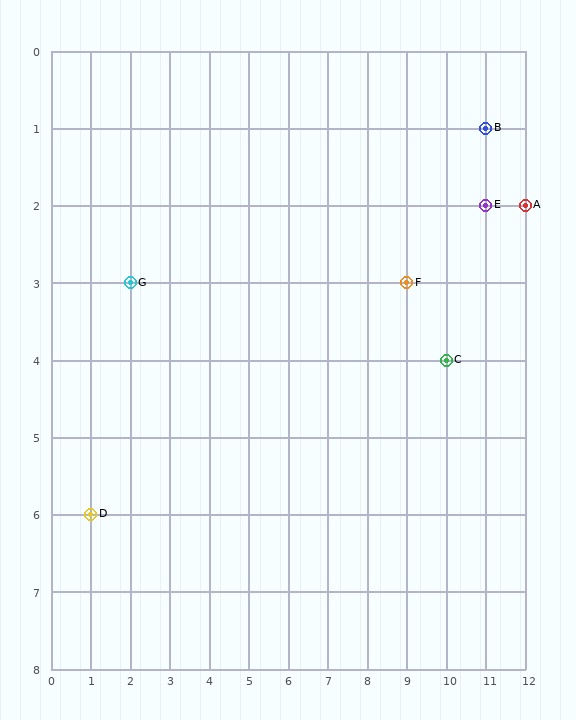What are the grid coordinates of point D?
Point D is at grid coordinates (1, 6).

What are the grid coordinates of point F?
Point F is at grid coordinates (9, 3).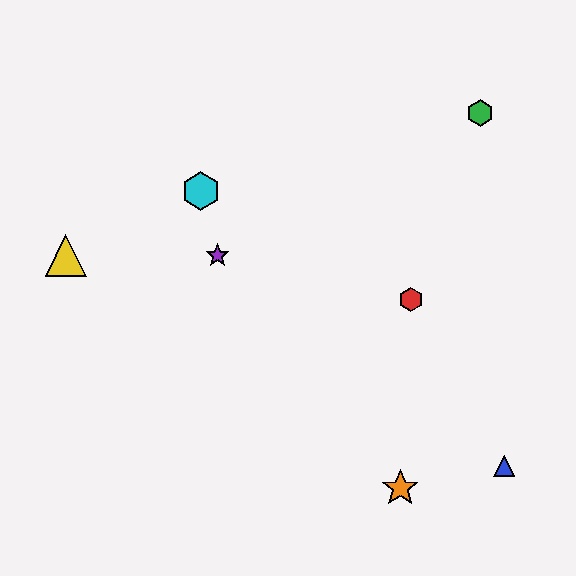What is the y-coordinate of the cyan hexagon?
The cyan hexagon is at y≈191.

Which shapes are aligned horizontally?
The yellow triangle, the purple star are aligned horizontally.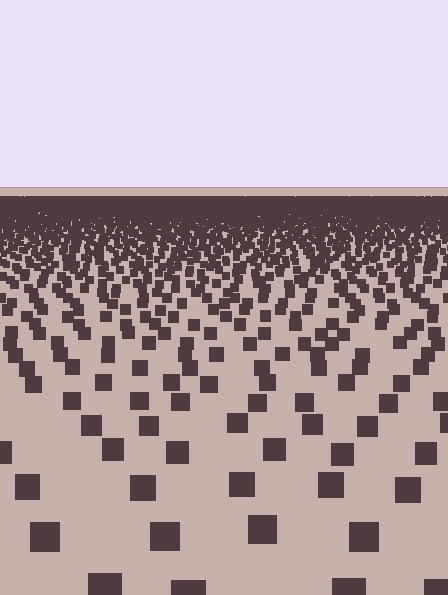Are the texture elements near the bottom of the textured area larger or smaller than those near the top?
Larger. Near the bottom, elements are closer to the viewer and appear at a bigger on-screen size.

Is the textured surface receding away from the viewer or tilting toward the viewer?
The surface is receding away from the viewer. Texture elements get smaller and denser toward the top.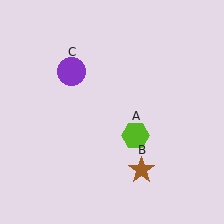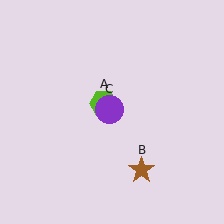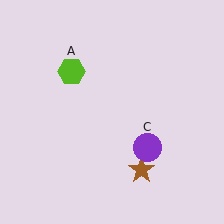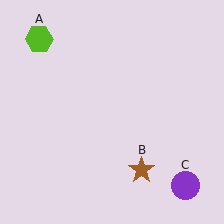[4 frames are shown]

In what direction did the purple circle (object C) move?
The purple circle (object C) moved down and to the right.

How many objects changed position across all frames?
2 objects changed position: lime hexagon (object A), purple circle (object C).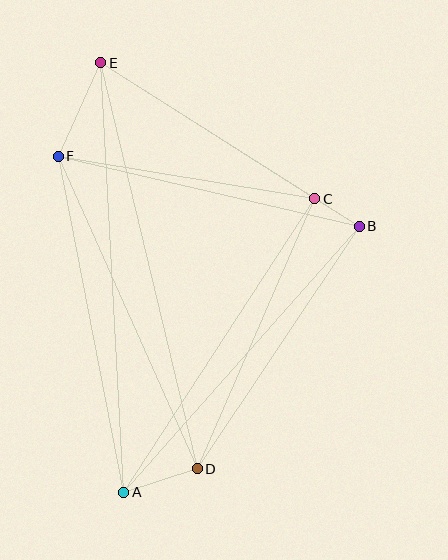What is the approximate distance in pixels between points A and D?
The distance between A and D is approximately 77 pixels.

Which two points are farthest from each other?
Points A and E are farthest from each other.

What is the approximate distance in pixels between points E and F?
The distance between E and F is approximately 103 pixels.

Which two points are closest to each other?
Points B and C are closest to each other.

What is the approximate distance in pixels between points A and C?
The distance between A and C is approximately 350 pixels.